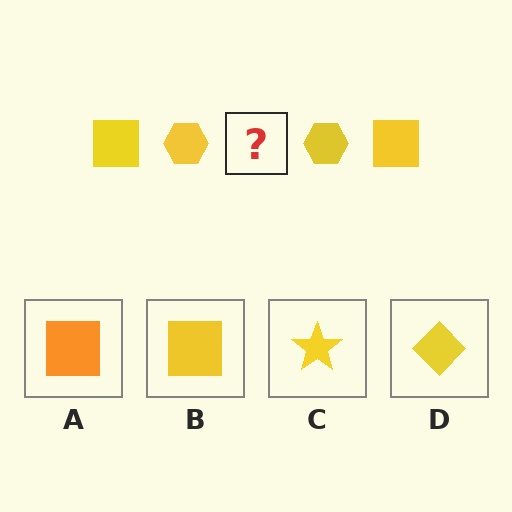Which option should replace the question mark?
Option B.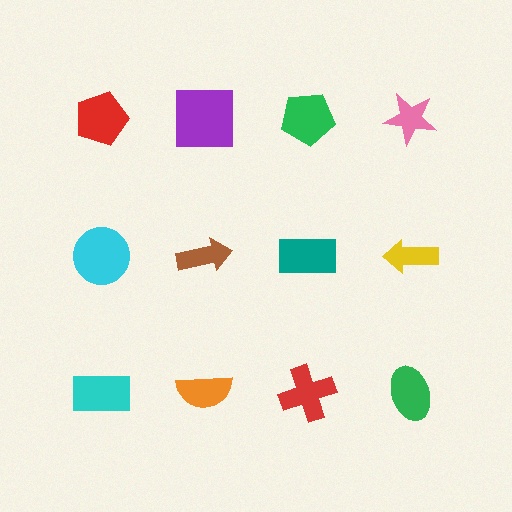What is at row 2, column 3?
A teal rectangle.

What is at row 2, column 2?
A brown arrow.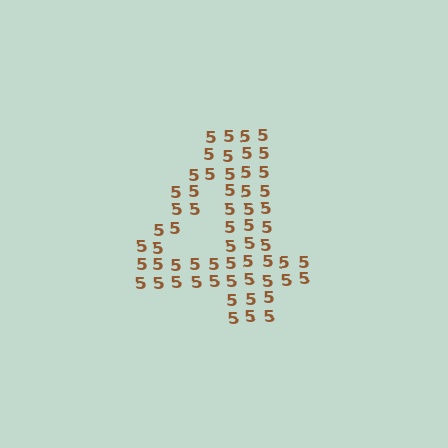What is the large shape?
The large shape is the digit 4.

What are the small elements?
The small elements are digit 5's.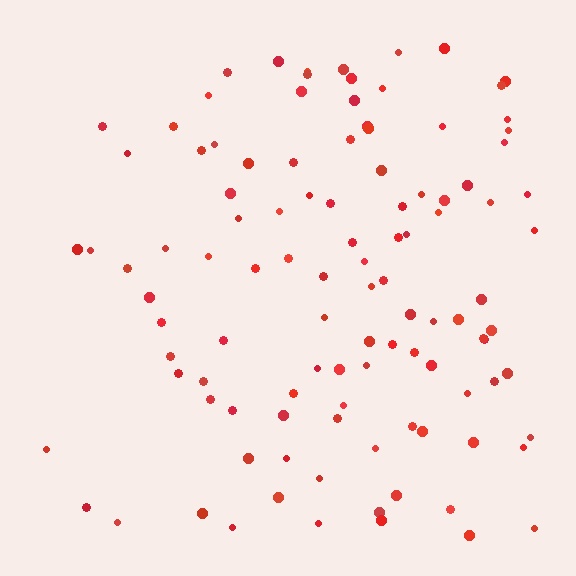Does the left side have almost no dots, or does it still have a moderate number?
Still a moderate number, just noticeably fewer than the right.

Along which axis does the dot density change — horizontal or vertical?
Horizontal.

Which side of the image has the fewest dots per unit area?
The left.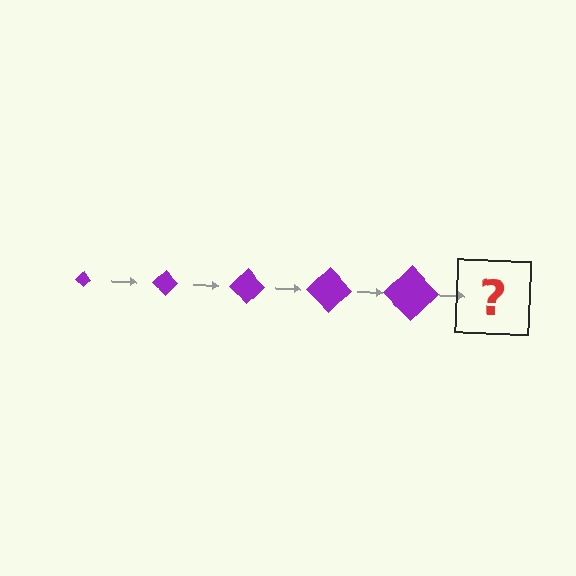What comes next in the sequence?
The next element should be a purple diamond, larger than the previous one.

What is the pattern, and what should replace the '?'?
The pattern is that the diamond gets progressively larger each step. The '?' should be a purple diamond, larger than the previous one.